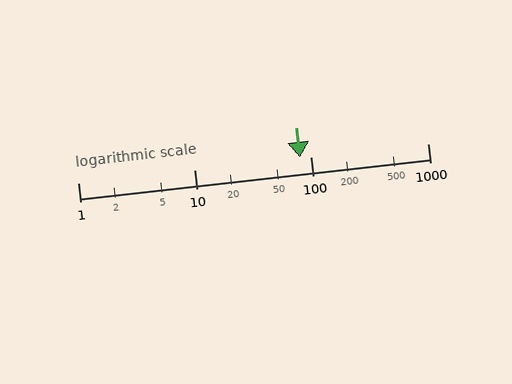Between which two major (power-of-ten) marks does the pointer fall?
The pointer is between 10 and 100.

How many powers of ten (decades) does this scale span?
The scale spans 3 decades, from 1 to 1000.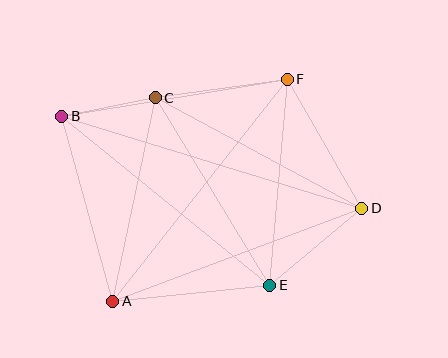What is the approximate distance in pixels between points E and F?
The distance between E and F is approximately 207 pixels.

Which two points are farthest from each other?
Points B and D are farthest from each other.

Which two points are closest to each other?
Points B and C are closest to each other.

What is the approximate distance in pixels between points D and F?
The distance between D and F is approximately 149 pixels.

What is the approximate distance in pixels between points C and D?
The distance between C and D is approximately 234 pixels.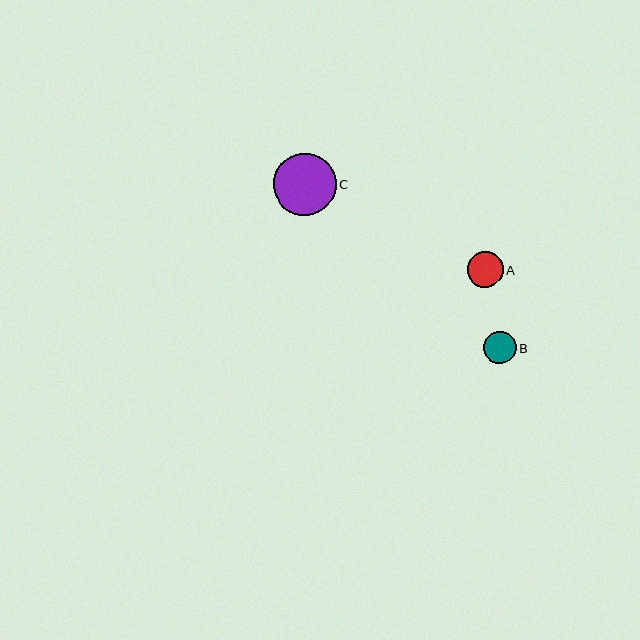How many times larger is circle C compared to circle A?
Circle C is approximately 1.7 times the size of circle A.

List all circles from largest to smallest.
From largest to smallest: C, A, B.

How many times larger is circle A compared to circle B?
Circle A is approximately 1.1 times the size of circle B.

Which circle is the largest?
Circle C is the largest with a size of approximately 63 pixels.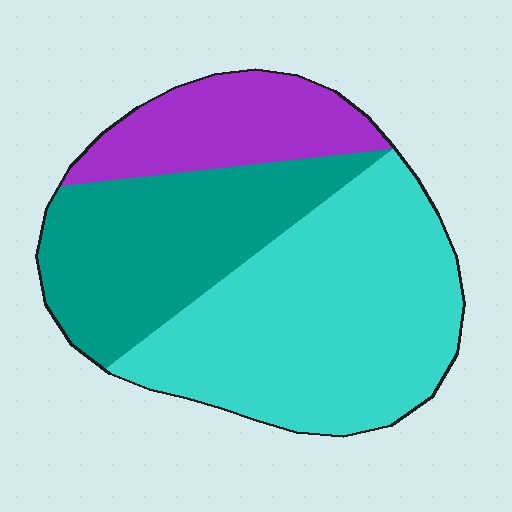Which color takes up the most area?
Cyan, at roughly 50%.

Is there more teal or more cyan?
Cyan.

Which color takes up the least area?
Purple, at roughly 20%.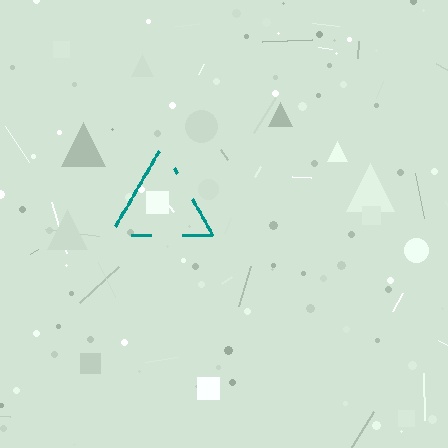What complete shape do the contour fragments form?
The contour fragments form a triangle.